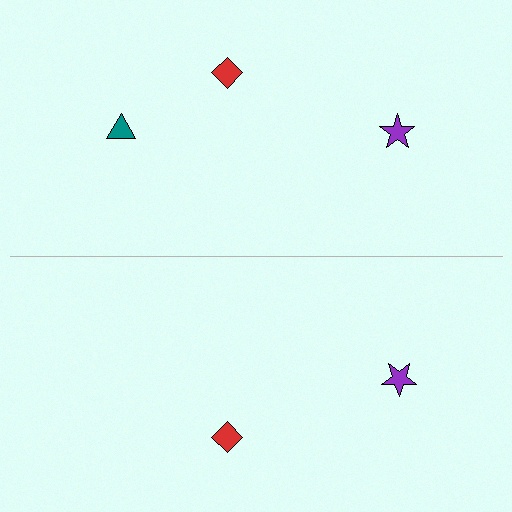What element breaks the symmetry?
A teal triangle is missing from the bottom side.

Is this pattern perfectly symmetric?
No, the pattern is not perfectly symmetric. A teal triangle is missing from the bottom side.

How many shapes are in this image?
There are 5 shapes in this image.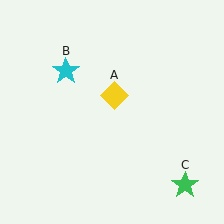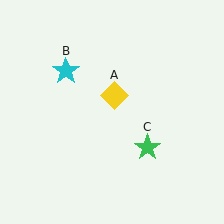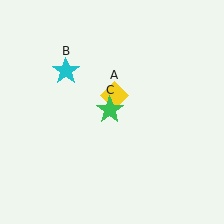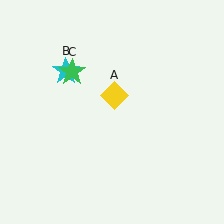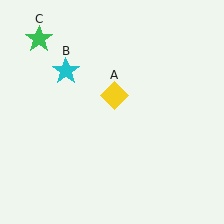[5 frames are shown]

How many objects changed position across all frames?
1 object changed position: green star (object C).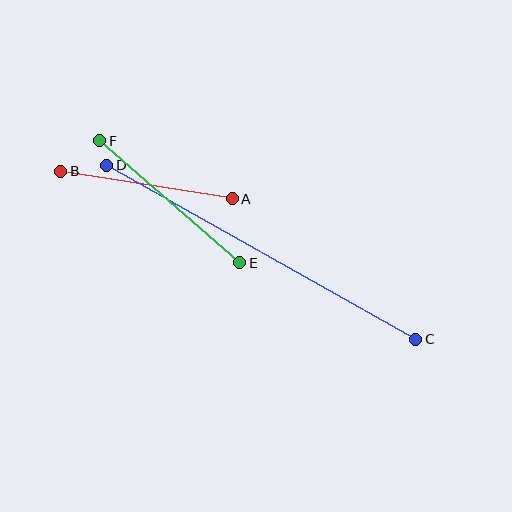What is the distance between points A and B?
The distance is approximately 174 pixels.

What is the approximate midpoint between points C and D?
The midpoint is at approximately (261, 252) pixels.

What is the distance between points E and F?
The distance is approximately 186 pixels.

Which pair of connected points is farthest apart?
Points C and D are farthest apart.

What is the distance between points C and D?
The distance is approximately 354 pixels.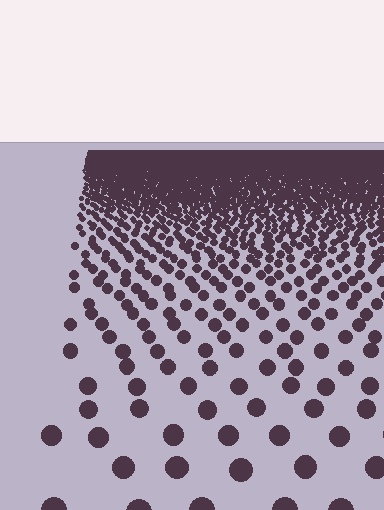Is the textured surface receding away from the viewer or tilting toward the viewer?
The surface is receding away from the viewer. Texture elements get smaller and denser toward the top.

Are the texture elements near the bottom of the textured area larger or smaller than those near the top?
Larger. Near the bottom, elements are closer to the viewer and appear at a bigger on-screen size.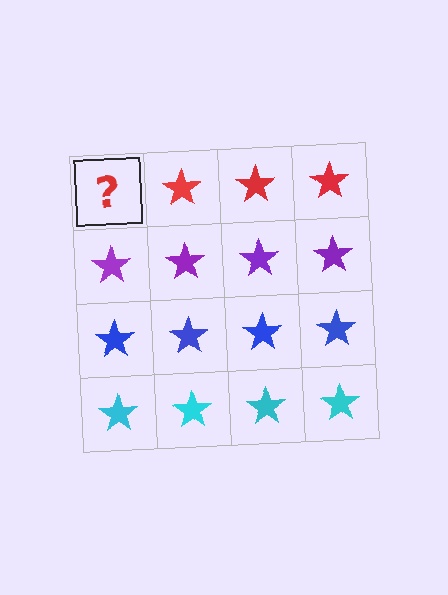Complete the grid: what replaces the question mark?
The question mark should be replaced with a red star.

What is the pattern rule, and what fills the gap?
The rule is that each row has a consistent color. The gap should be filled with a red star.